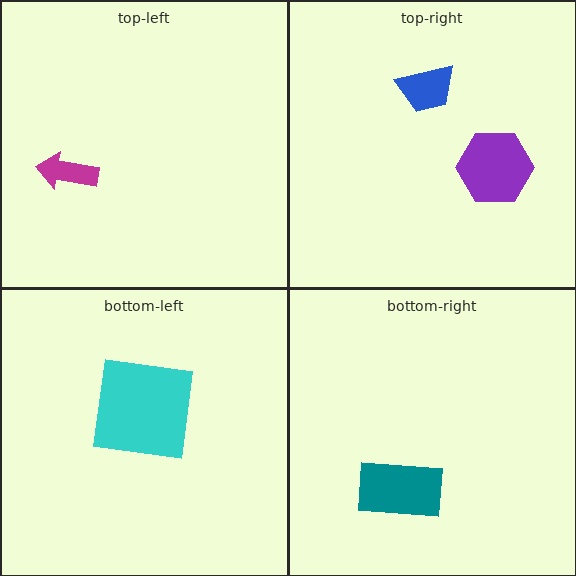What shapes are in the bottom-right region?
The teal rectangle.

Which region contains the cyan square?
The bottom-left region.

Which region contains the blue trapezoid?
The top-right region.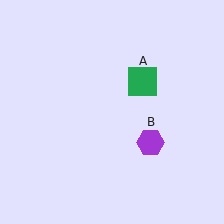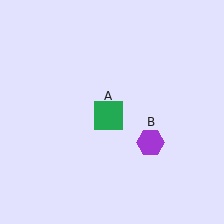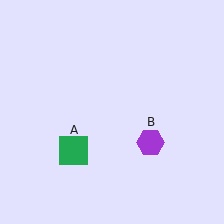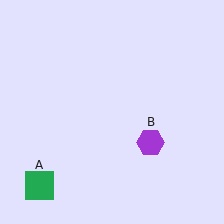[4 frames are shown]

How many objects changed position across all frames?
1 object changed position: green square (object A).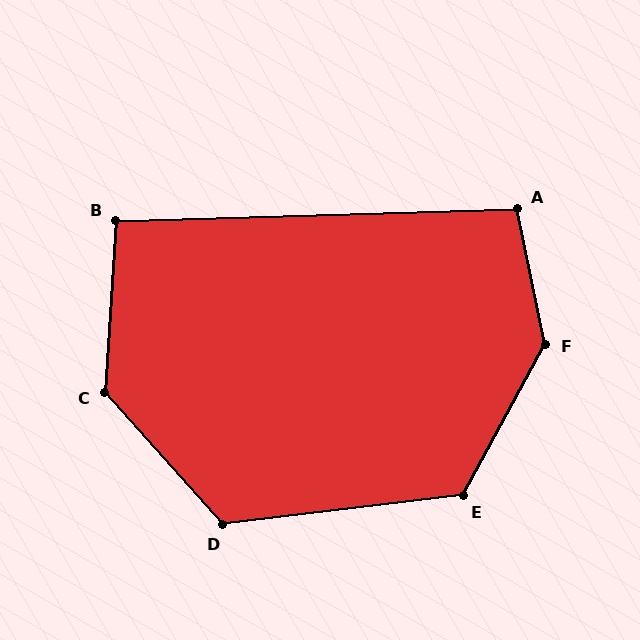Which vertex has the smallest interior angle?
B, at approximately 95 degrees.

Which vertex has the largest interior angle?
F, at approximately 140 degrees.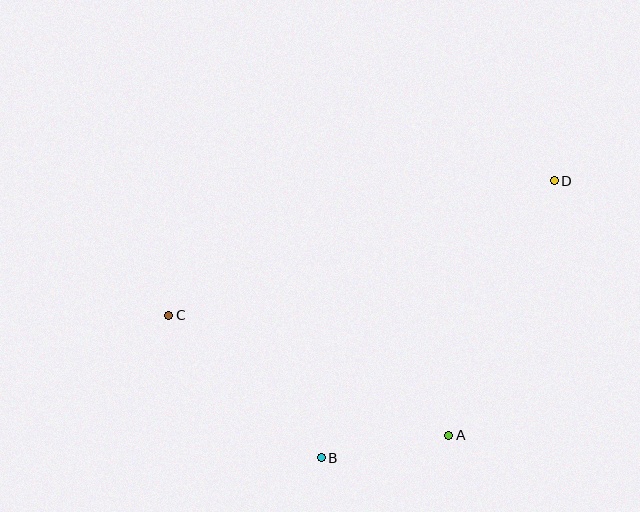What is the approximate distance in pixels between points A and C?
The distance between A and C is approximately 305 pixels.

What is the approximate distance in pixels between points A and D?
The distance between A and D is approximately 275 pixels.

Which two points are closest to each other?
Points A and B are closest to each other.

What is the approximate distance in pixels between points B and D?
The distance between B and D is approximately 362 pixels.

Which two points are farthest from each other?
Points C and D are farthest from each other.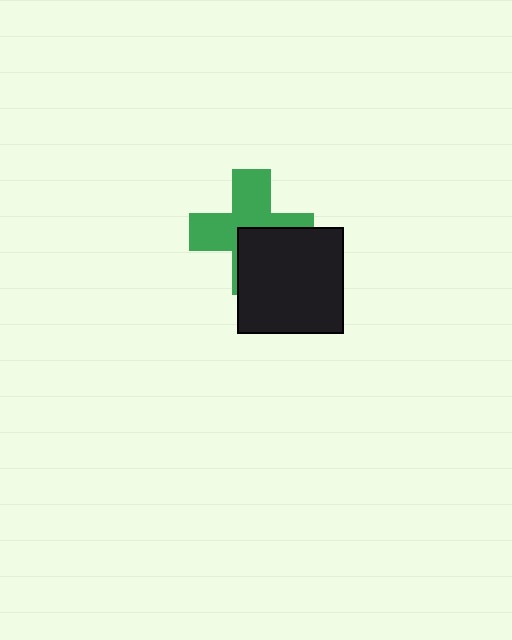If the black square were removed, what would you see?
You would see the complete green cross.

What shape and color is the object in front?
The object in front is a black square.